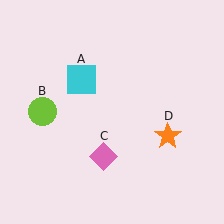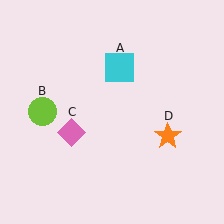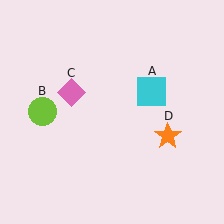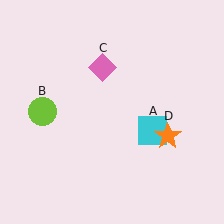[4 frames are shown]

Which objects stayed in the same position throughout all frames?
Lime circle (object B) and orange star (object D) remained stationary.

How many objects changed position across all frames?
2 objects changed position: cyan square (object A), pink diamond (object C).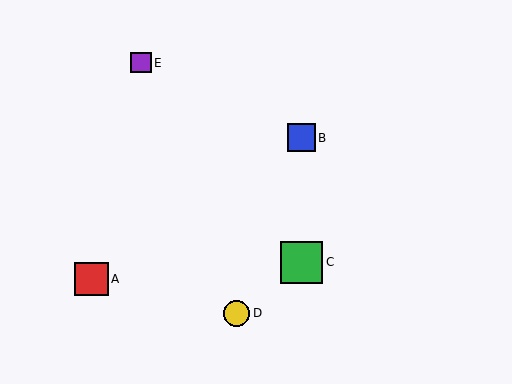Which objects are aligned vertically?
Objects B, C are aligned vertically.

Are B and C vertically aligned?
Yes, both are at x≈302.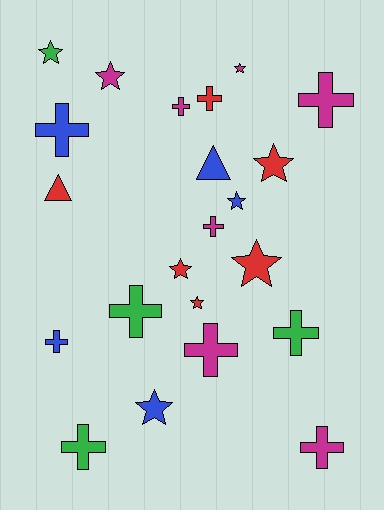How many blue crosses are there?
There are 2 blue crosses.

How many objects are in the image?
There are 22 objects.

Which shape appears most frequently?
Cross, with 11 objects.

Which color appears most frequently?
Magenta, with 7 objects.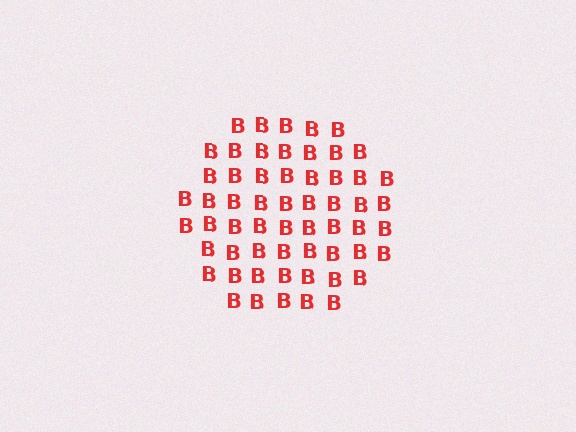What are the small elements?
The small elements are letter B's.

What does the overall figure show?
The overall figure shows a hexagon.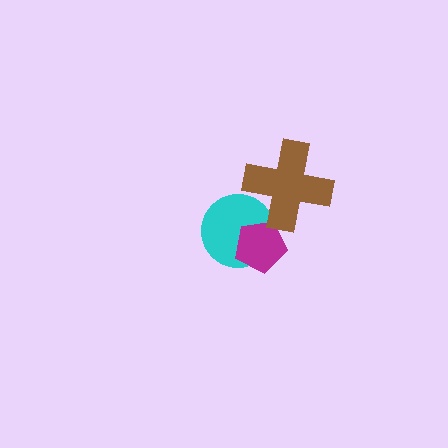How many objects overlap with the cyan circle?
2 objects overlap with the cyan circle.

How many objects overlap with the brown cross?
1 object overlaps with the brown cross.